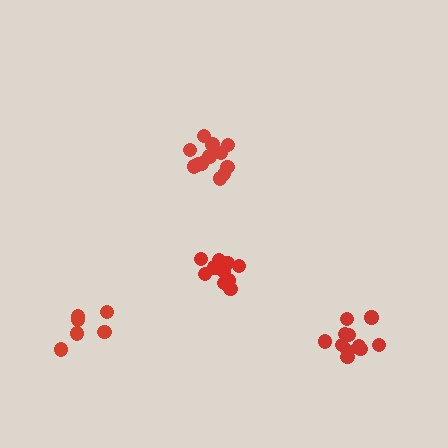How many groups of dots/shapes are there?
There are 4 groups.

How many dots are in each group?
Group 1: 12 dots, Group 2: 10 dots, Group 3: 12 dots, Group 4: 6 dots (40 total).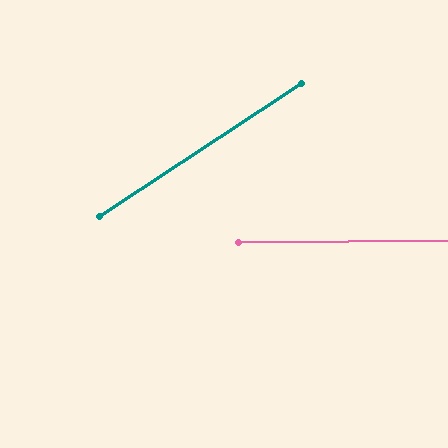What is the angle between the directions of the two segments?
Approximately 33 degrees.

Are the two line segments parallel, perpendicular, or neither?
Neither parallel nor perpendicular — they differ by about 33°.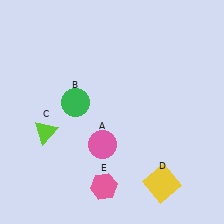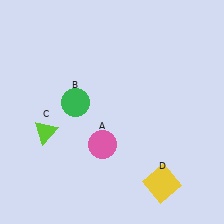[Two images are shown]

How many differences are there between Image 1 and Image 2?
There is 1 difference between the two images.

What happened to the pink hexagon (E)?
The pink hexagon (E) was removed in Image 2. It was in the bottom-left area of Image 1.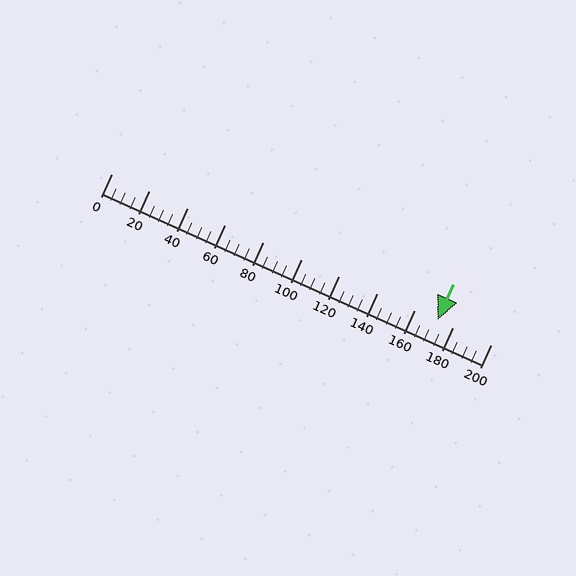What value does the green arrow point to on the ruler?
The green arrow points to approximately 172.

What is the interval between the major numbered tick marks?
The major tick marks are spaced 20 units apart.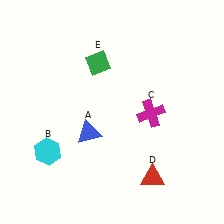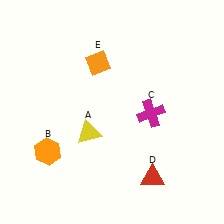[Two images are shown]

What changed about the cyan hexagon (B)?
In Image 1, B is cyan. In Image 2, it changed to orange.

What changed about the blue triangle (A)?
In Image 1, A is blue. In Image 2, it changed to yellow.